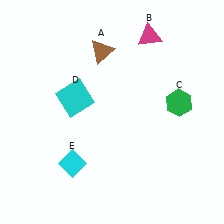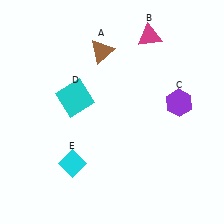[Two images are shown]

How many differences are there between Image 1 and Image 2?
There is 1 difference between the two images.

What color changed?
The hexagon (C) changed from green in Image 1 to purple in Image 2.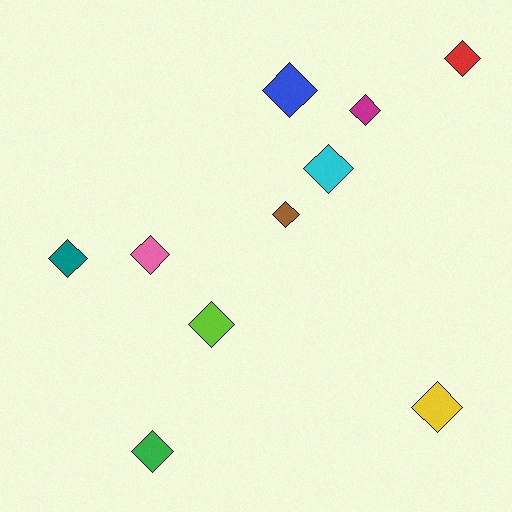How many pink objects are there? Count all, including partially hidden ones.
There is 1 pink object.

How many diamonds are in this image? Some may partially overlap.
There are 10 diamonds.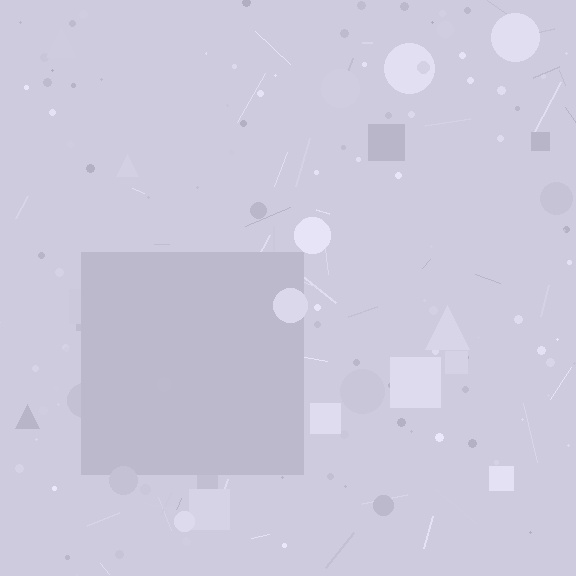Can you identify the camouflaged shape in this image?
The camouflaged shape is a square.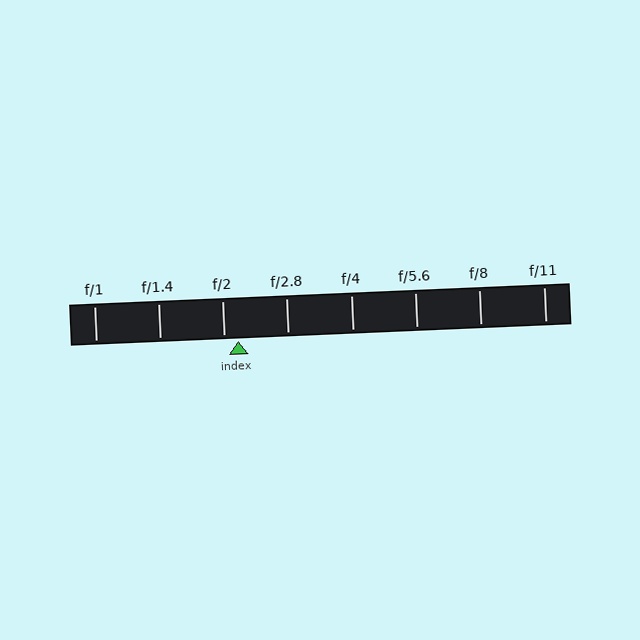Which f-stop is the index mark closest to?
The index mark is closest to f/2.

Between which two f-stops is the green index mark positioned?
The index mark is between f/2 and f/2.8.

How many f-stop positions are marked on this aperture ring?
There are 8 f-stop positions marked.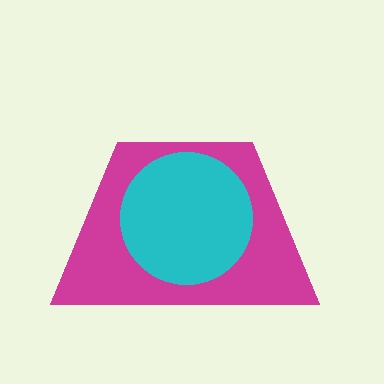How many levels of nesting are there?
2.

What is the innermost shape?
The cyan circle.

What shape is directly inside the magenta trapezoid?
The cyan circle.